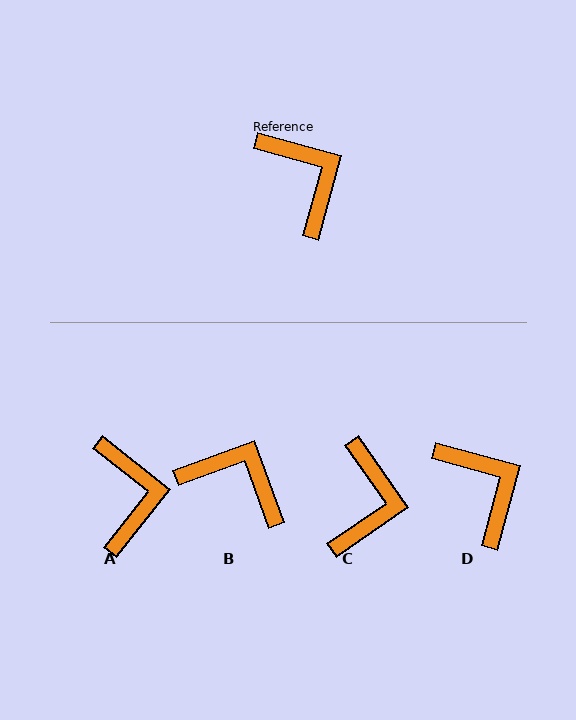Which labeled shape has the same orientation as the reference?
D.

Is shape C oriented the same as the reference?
No, it is off by about 40 degrees.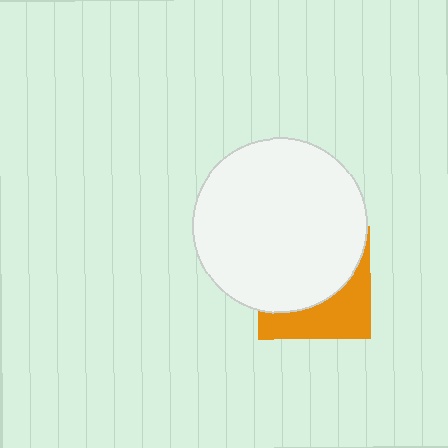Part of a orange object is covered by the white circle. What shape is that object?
It is a square.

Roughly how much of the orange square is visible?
A small part of it is visible (roughly 37%).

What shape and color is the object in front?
The object in front is a white circle.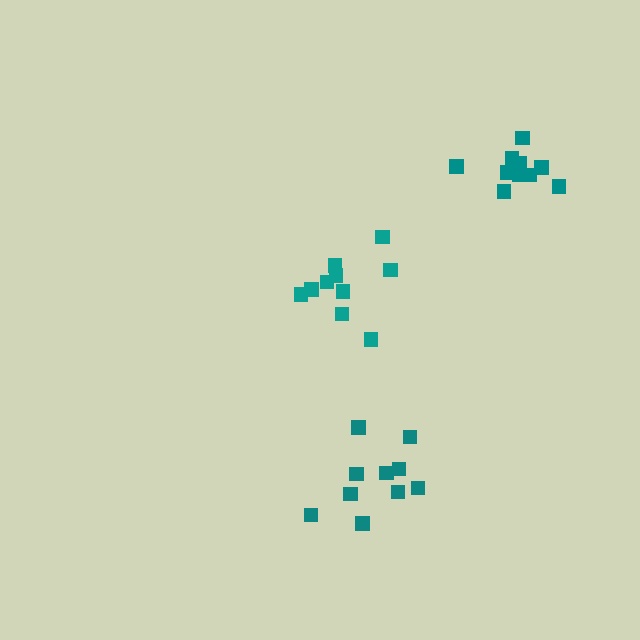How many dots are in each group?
Group 1: 10 dots, Group 2: 10 dots, Group 3: 10 dots (30 total).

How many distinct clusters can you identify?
There are 3 distinct clusters.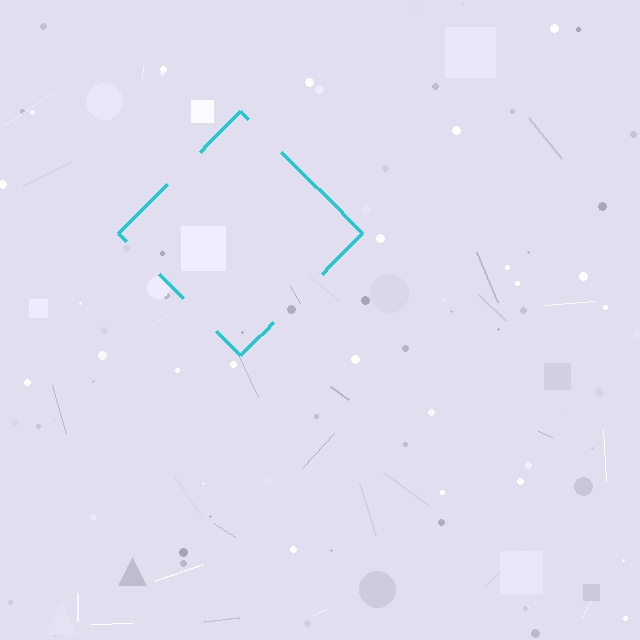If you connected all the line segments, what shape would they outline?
They would outline a diamond.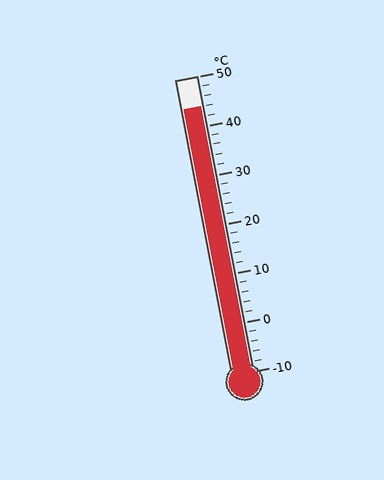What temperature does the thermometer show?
The thermometer shows approximately 44°C.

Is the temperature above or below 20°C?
The temperature is above 20°C.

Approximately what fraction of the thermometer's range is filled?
The thermometer is filled to approximately 90% of its range.